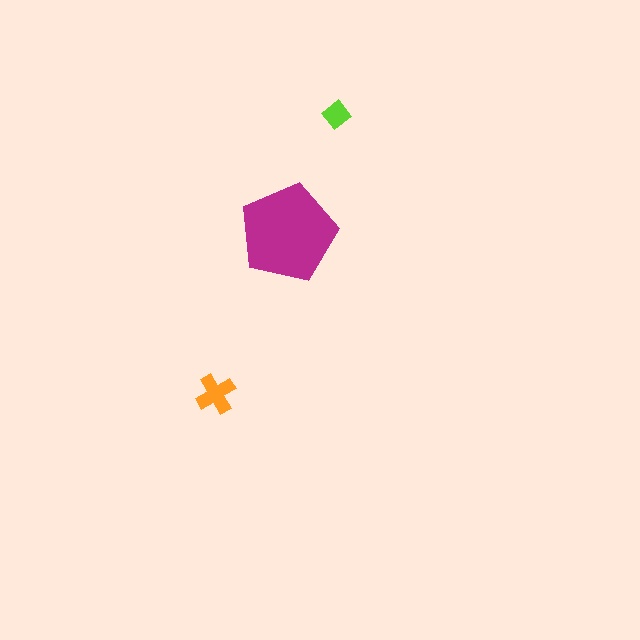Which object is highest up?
The lime diamond is topmost.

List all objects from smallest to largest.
The lime diamond, the orange cross, the magenta pentagon.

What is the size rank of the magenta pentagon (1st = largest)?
1st.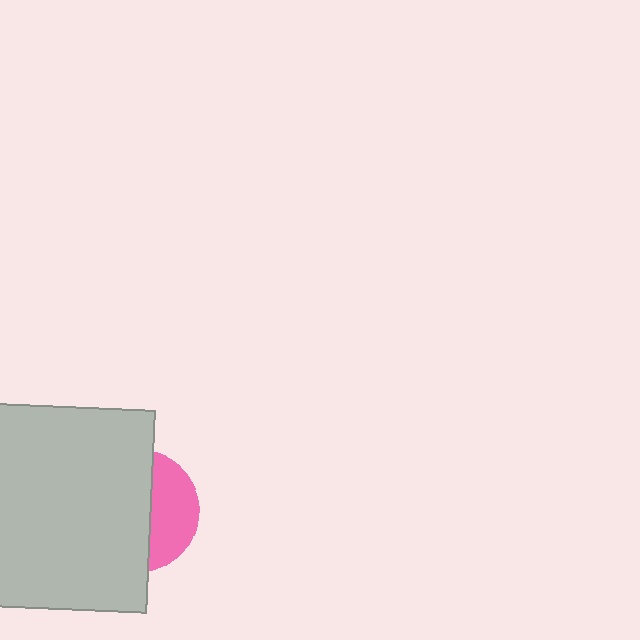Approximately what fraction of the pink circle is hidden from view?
Roughly 63% of the pink circle is hidden behind the light gray square.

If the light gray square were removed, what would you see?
You would see the complete pink circle.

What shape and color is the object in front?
The object in front is a light gray square.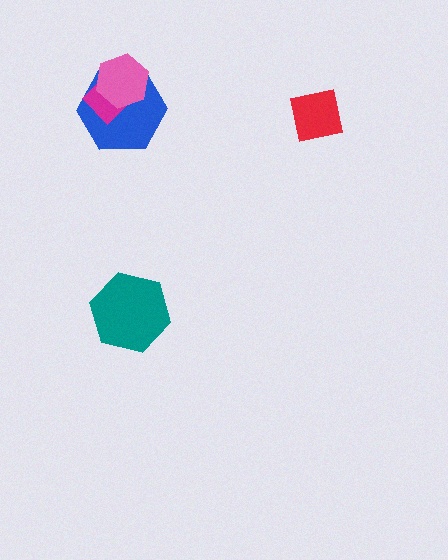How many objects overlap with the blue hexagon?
2 objects overlap with the blue hexagon.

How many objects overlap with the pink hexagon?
2 objects overlap with the pink hexagon.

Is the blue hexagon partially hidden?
Yes, it is partially covered by another shape.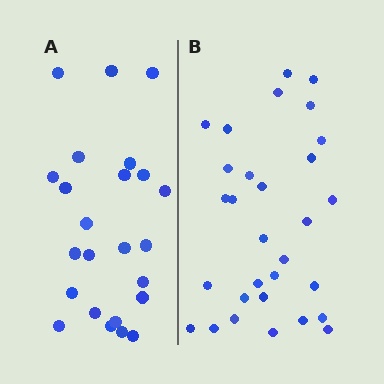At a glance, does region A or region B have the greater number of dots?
Region B (the right region) has more dots.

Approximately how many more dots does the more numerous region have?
Region B has about 6 more dots than region A.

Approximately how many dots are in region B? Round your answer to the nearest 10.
About 30 dots.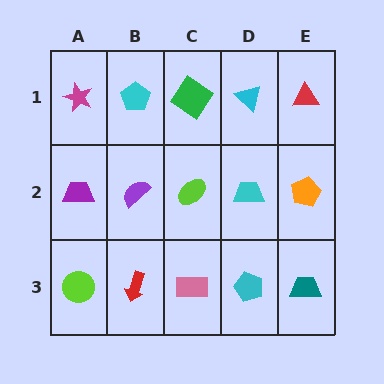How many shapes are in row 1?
5 shapes.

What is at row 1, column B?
A cyan pentagon.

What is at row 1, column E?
A red triangle.